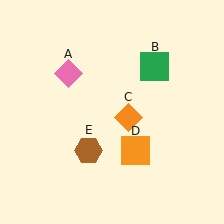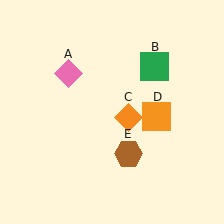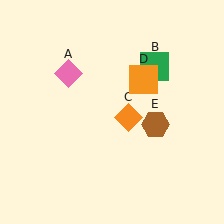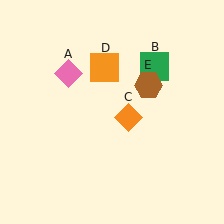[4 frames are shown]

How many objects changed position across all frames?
2 objects changed position: orange square (object D), brown hexagon (object E).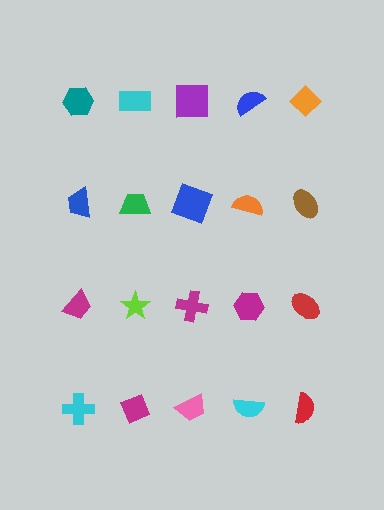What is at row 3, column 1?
A magenta trapezoid.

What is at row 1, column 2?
A cyan rectangle.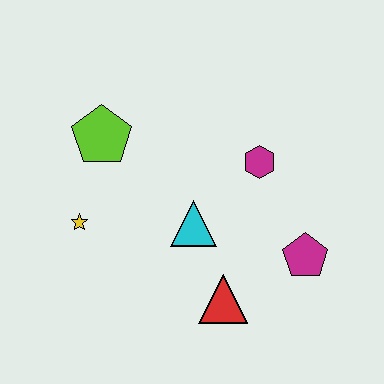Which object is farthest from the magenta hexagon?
The yellow star is farthest from the magenta hexagon.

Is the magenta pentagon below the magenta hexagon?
Yes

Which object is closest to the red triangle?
The cyan triangle is closest to the red triangle.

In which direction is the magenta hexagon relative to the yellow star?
The magenta hexagon is to the right of the yellow star.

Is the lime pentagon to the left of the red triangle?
Yes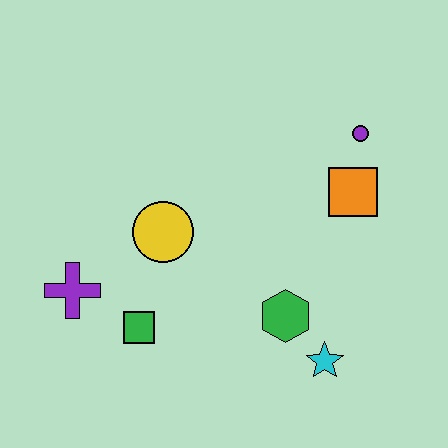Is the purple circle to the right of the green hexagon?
Yes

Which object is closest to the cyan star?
The green hexagon is closest to the cyan star.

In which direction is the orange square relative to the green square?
The orange square is to the right of the green square.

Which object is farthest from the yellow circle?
The purple circle is farthest from the yellow circle.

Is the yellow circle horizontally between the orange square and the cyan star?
No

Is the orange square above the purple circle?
No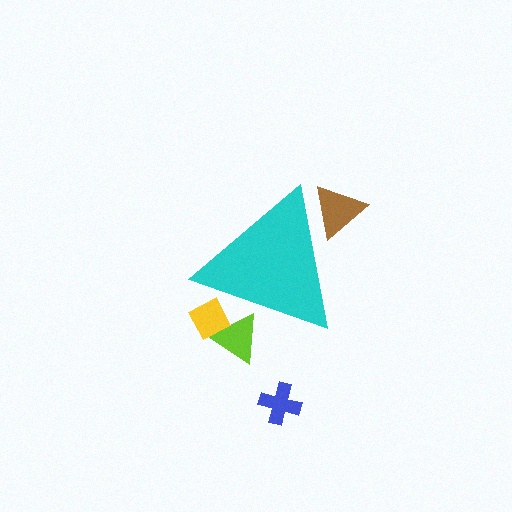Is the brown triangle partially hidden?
Yes, the brown triangle is partially hidden behind the cyan triangle.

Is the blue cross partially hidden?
No, the blue cross is fully visible.